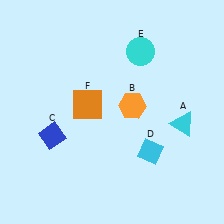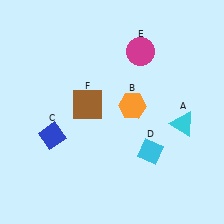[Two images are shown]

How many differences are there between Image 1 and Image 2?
There are 2 differences between the two images.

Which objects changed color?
E changed from cyan to magenta. F changed from orange to brown.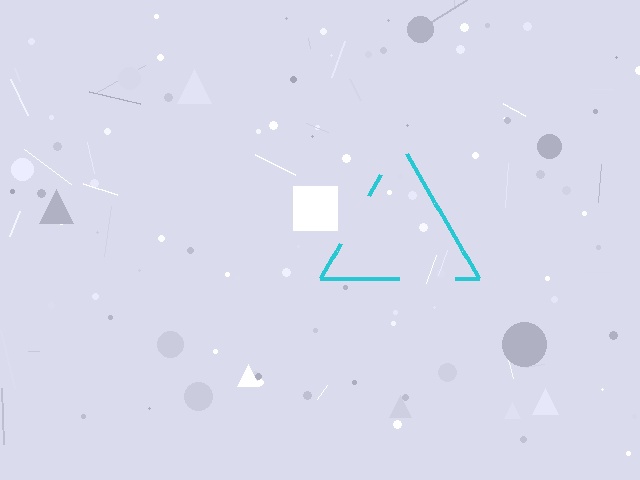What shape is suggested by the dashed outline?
The dashed outline suggests a triangle.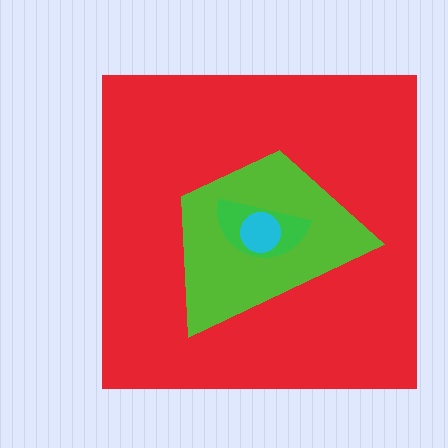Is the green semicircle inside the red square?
Yes.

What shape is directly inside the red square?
The lime trapezoid.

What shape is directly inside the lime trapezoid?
The green semicircle.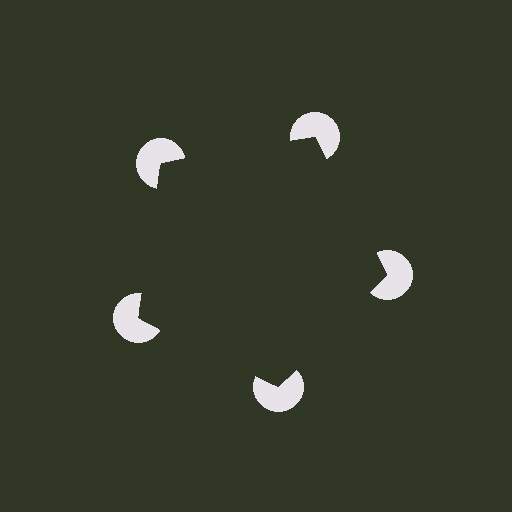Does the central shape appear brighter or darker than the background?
It typically appears slightly darker than the background, even though no actual brightness change is drawn.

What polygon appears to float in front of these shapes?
An illusory pentagon — its edges are inferred from the aligned wedge cuts in the pac-man discs, not physically drawn.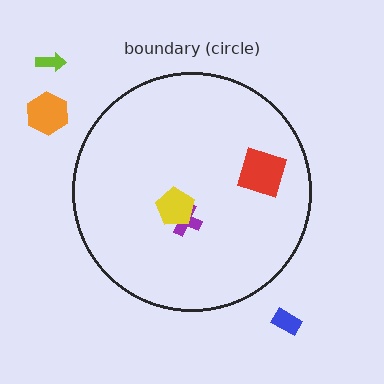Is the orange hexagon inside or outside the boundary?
Outside.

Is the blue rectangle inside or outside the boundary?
Outside.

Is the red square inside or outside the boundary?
Inside.